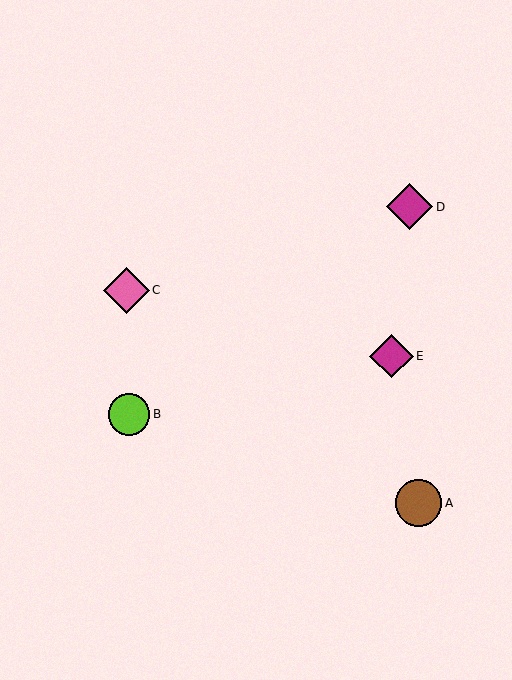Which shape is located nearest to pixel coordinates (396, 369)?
The magenta diamond (labeled E) at (391, 356) is nearest to that location.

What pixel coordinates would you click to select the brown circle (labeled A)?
Click at (418, 503) to select the brown circle A.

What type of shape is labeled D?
Shape D is a magenta diamond.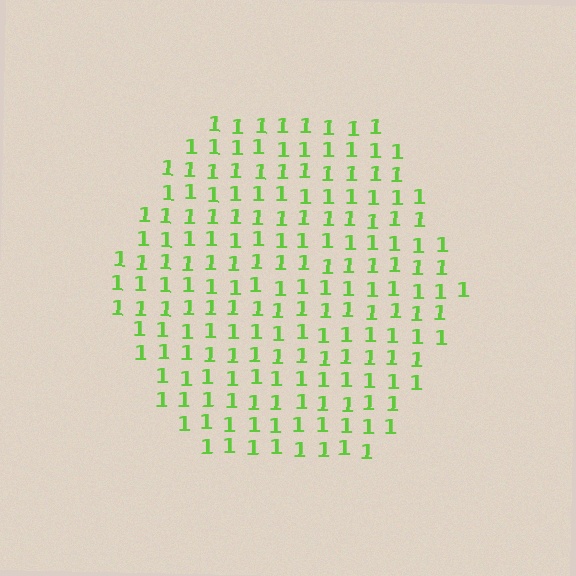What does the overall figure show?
The overall figure shows a hexagon.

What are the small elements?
The small elements are digit 1's.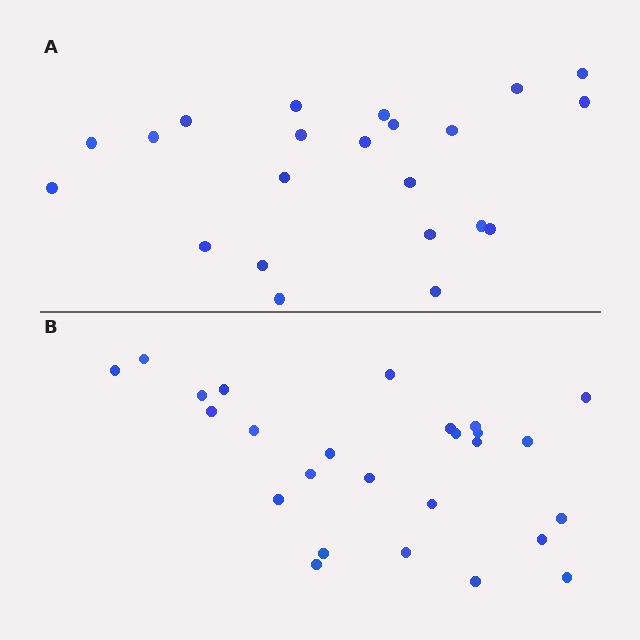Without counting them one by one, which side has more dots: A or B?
Region B (the bottom region) has more dots.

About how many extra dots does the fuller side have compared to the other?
Region B has about 4 more dots than region A.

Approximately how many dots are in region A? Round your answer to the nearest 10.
About 20 dots. (The exact count is 22, which rounds to 20.)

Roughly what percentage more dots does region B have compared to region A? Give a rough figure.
About 20% more.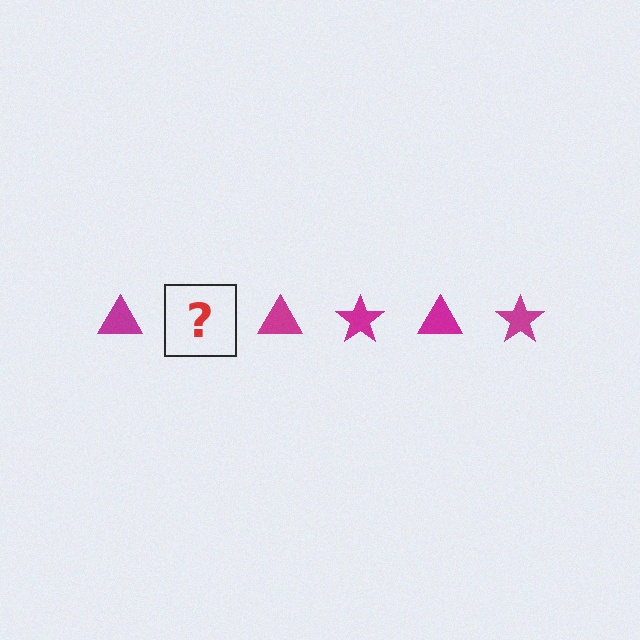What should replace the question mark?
The question mark should be replaced with a magenta star.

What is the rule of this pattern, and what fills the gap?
The rule is that the pattern cycles through triangle, star shapes in magenta. The gap should be filled with a magenta star.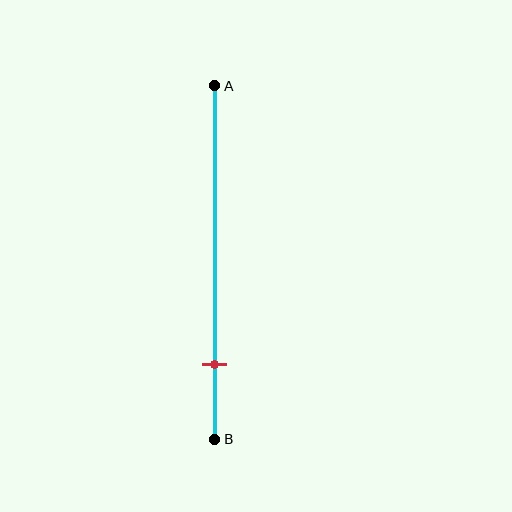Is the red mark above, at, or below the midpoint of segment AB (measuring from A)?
The red mark is below the midpoint of segment AB.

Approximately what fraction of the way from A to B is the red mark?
The red mark is approximately 80% of the way from A to B.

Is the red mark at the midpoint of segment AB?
No, the mark is at about 80% from A, not at the 50% midpoint.